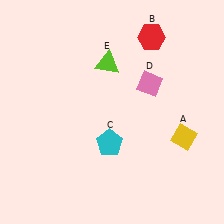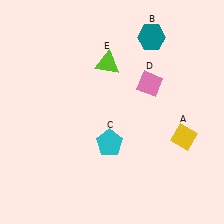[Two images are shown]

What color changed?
The hexagon (B) changed from red in Image 1 to teal in Image 2.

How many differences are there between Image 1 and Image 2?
There is 1 difference between the two images.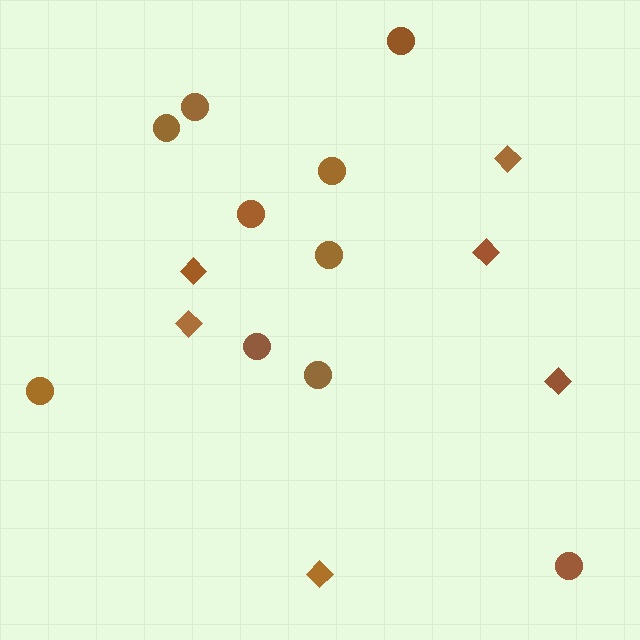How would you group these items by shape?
There are 2 groups: one group of diamonds (6) and one group of circles (10).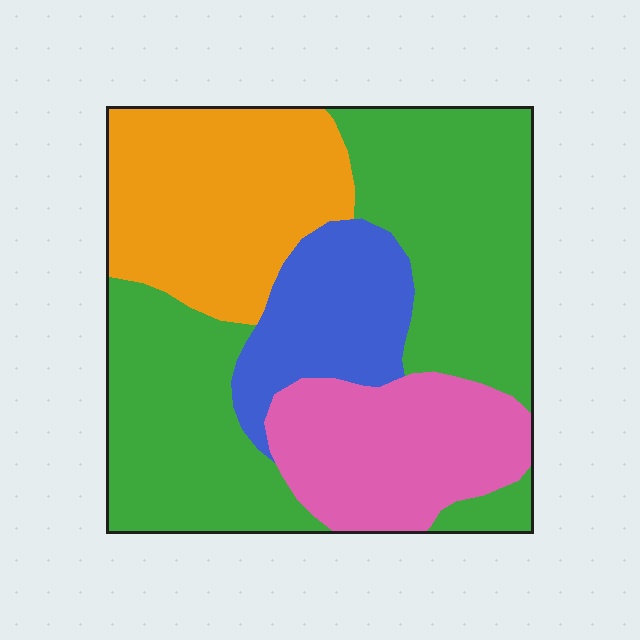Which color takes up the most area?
Green, at roughly 45%.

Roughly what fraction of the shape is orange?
Orange takes up less than a quarter of the shape.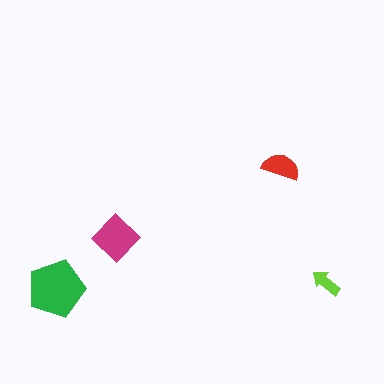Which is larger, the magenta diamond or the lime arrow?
The magenta diamond.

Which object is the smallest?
The lime arrow.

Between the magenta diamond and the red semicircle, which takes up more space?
The magenta diamond.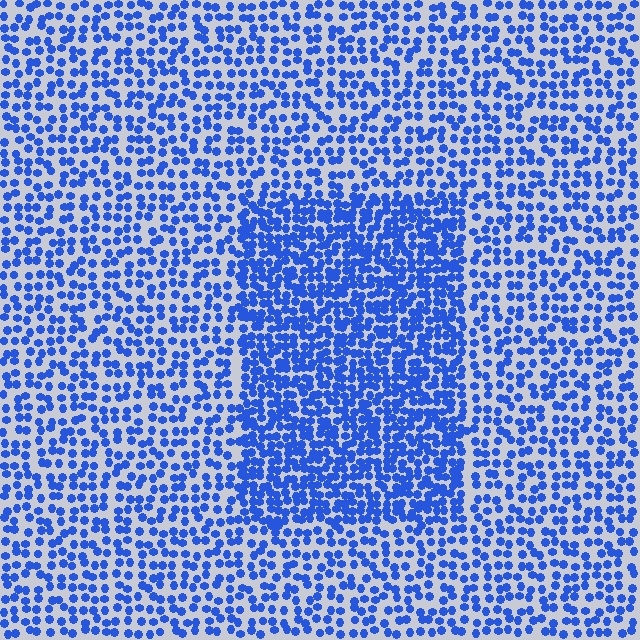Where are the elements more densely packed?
The elements are more densely packed inside the rectangle boundary.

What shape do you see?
I see a rectangle.